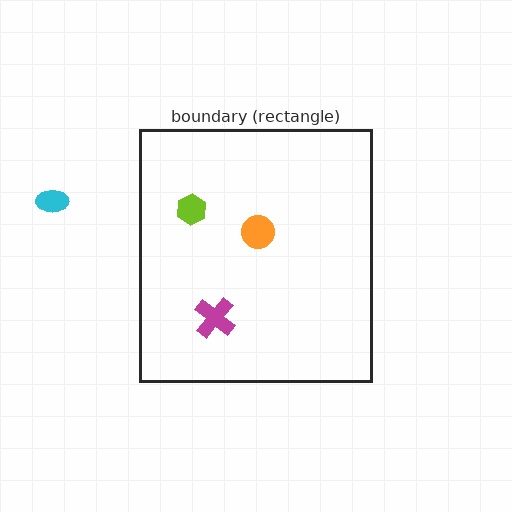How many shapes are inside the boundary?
3 inside, 1 outside.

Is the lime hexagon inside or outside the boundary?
Inside.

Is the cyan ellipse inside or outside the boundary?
Outside.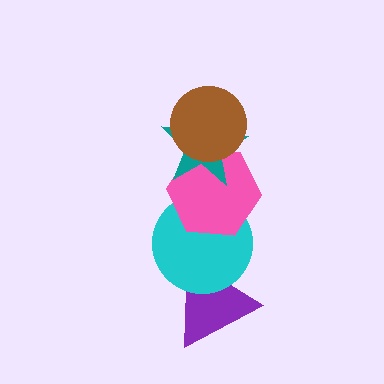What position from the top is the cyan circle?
The cyan circle is 4th from the top.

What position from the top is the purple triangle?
The purple triangle is 5th from the top.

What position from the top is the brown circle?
The brown circle is 1st from the top.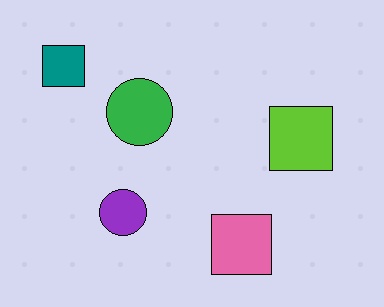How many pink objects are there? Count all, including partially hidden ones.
There is 1 pink object.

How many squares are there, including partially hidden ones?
There are 3 squares.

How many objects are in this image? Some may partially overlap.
There are 5 objects.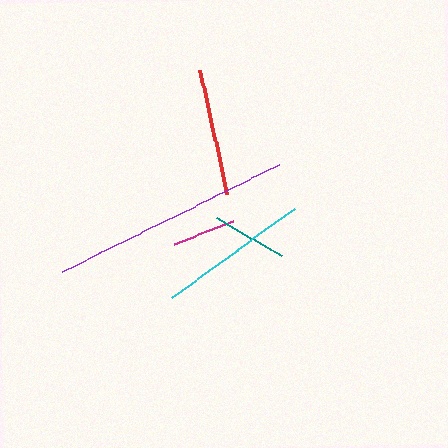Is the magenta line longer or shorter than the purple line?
The purple line is longer than the magenta line.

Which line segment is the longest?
The purple line is the longest at approximately 242 pixels.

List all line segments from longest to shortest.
From longest to shortest: purple, cyan, red, teal, magenta.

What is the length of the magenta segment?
The magenta segment is approximately 63 pixels long.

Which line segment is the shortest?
The magenta line is the shortest at approximately 63 pixels.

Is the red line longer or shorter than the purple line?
The purple line is longer than the red line.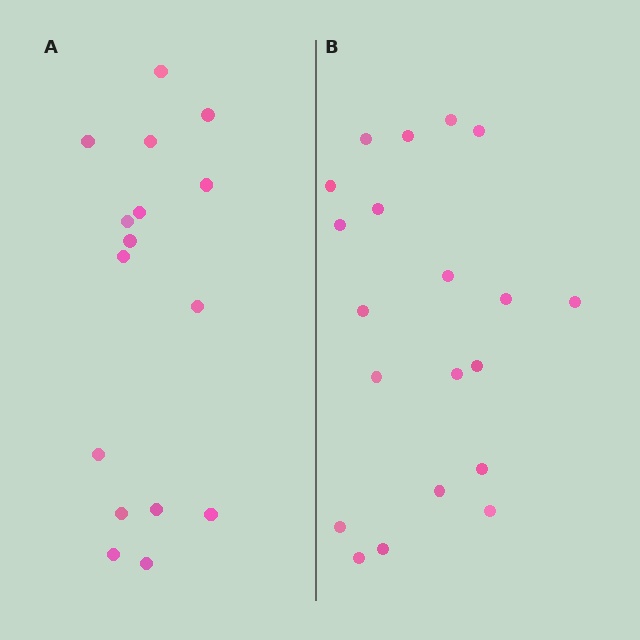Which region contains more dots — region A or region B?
Region B (the right region) has more dots.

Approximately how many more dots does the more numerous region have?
Region B has about 4 more dots than region A.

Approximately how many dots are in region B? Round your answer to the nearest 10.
About 20 dots.